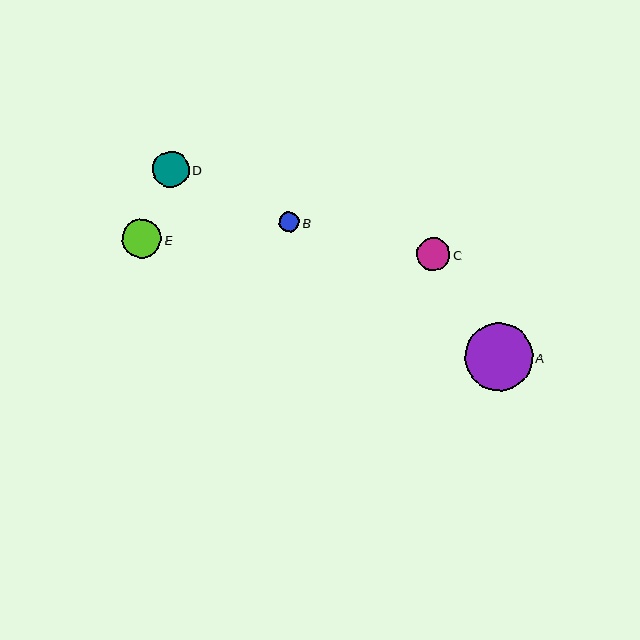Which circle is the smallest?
Circle B is the smallest with a size of approximately 20 pixels.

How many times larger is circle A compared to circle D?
Circle A is approximately 1.9 times the size of circle D.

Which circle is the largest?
Circle A is the largest with a size of approximately 68 pixels.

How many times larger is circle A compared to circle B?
Circle A is approximately 3.4 times the size of circle B.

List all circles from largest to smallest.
From largest to smallest: A, E, D, C, B.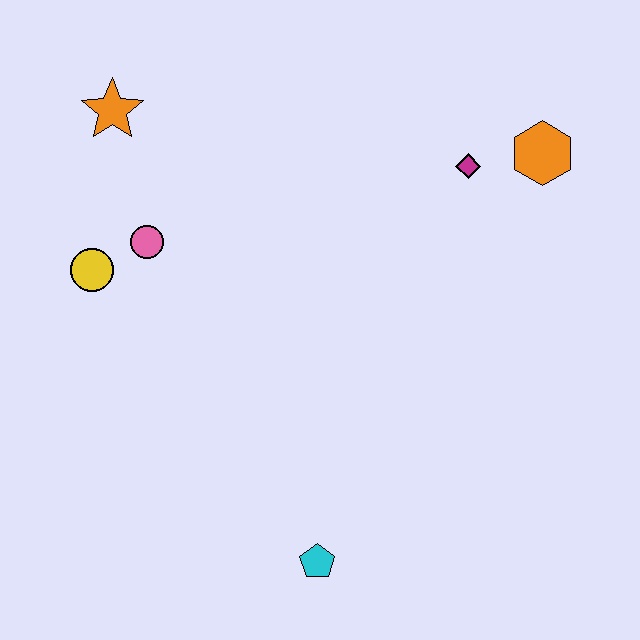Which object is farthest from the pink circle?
The orange hexagon is farthest from the pink circle.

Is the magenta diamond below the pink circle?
No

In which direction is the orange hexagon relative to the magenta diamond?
The orange hexagon is to the right of the magenta diamond.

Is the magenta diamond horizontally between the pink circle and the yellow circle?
No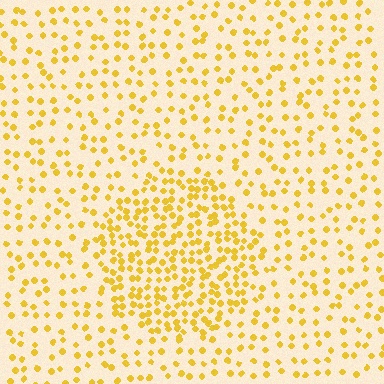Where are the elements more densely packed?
The elements are more densely packed inside the circle boundary.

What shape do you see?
I see a circle.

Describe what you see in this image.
The image contains small yellow elements arranged at two different densities. A circle-shaped region is visible where the elements are more densely packed than the surrounding area.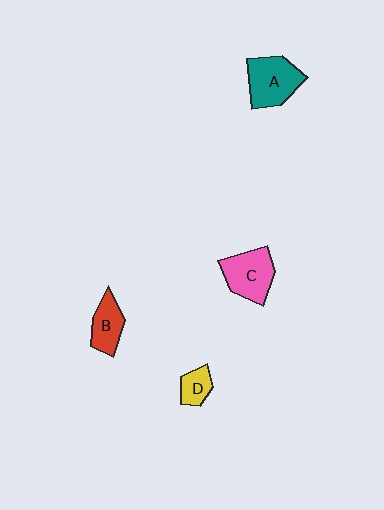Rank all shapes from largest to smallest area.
From largest to smallest: A (teal), C (pink), B (red), D (yellow).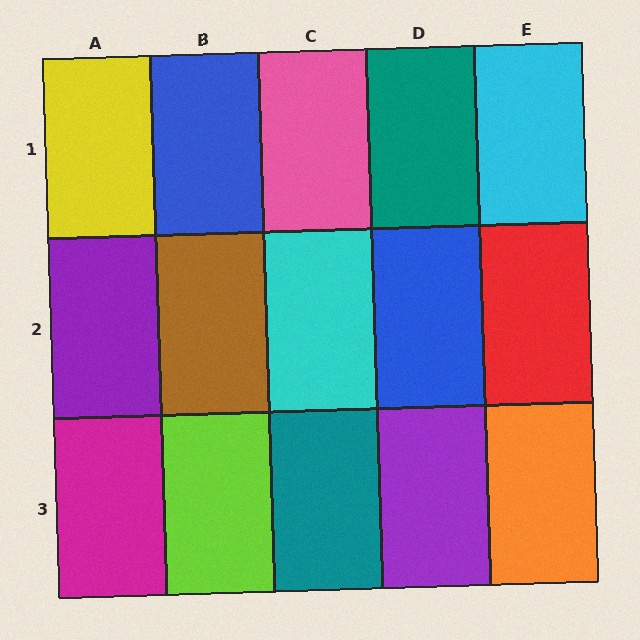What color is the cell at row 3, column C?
Teal.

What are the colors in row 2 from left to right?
Purple, brown, cyan, blue, red.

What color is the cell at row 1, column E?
Cyan.